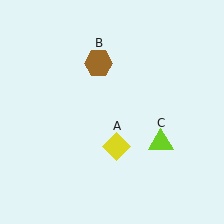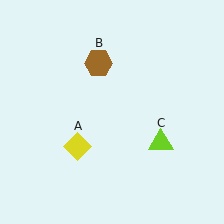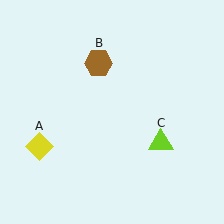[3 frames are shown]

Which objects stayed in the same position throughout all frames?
Brown hexagon (object B) and lime triangle (object C) remained stationary.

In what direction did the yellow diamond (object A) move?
The yellow diamond (object A) moved left.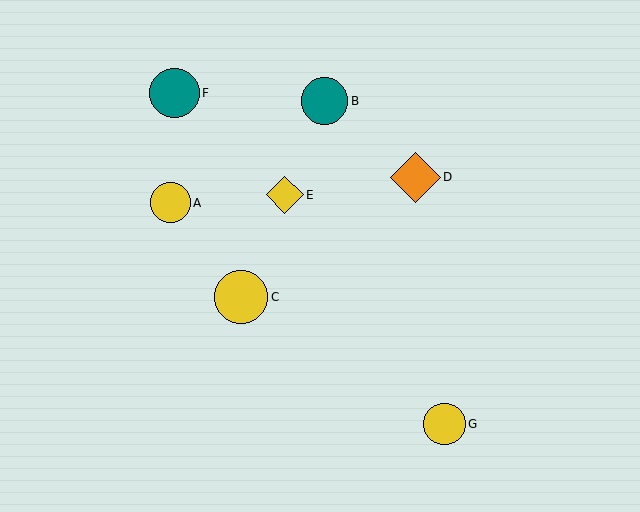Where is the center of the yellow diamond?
The center of the yellow diamond is at (285, 195).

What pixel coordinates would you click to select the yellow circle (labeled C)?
Click at (241, 297) to select the yellow circle C.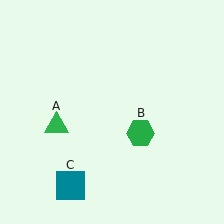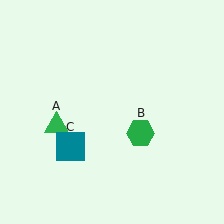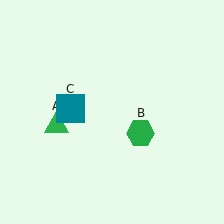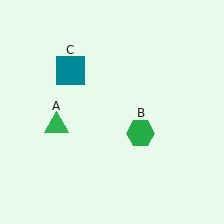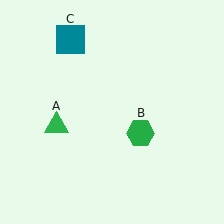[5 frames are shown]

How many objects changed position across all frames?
1 object changed position: teal square (object C).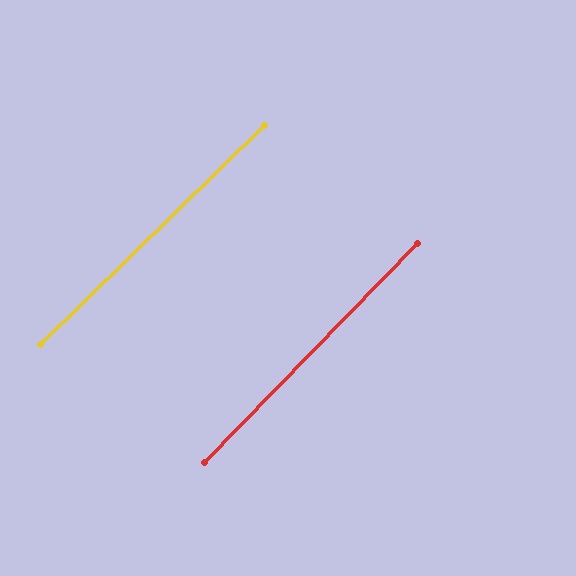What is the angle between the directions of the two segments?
Approximately 2 degrees.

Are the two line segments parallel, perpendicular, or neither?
Parallel — their directions differ by only 1.6°.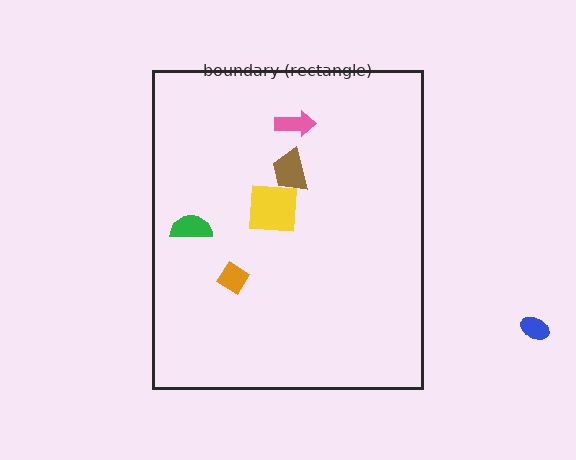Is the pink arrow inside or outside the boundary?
Inside.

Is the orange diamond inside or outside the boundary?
Inside.